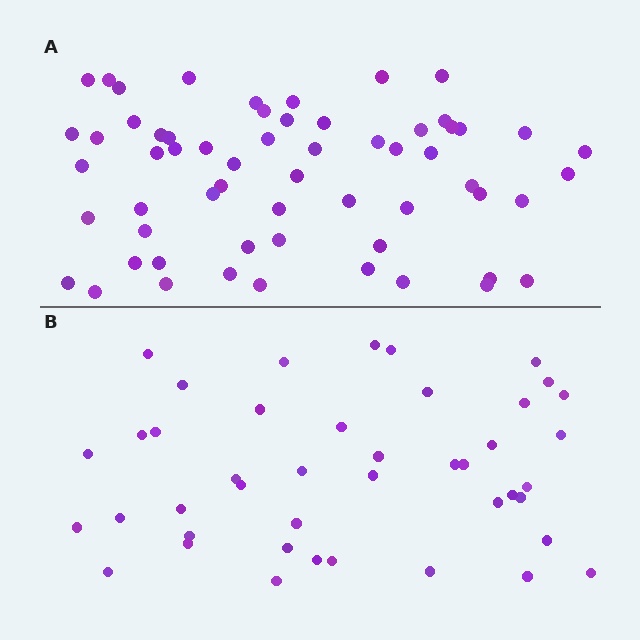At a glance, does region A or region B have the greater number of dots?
Region A (the top region) has more dots.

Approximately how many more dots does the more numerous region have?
Region A has approximately 15 more dots than region B.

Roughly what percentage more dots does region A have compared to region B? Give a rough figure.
About 40% more.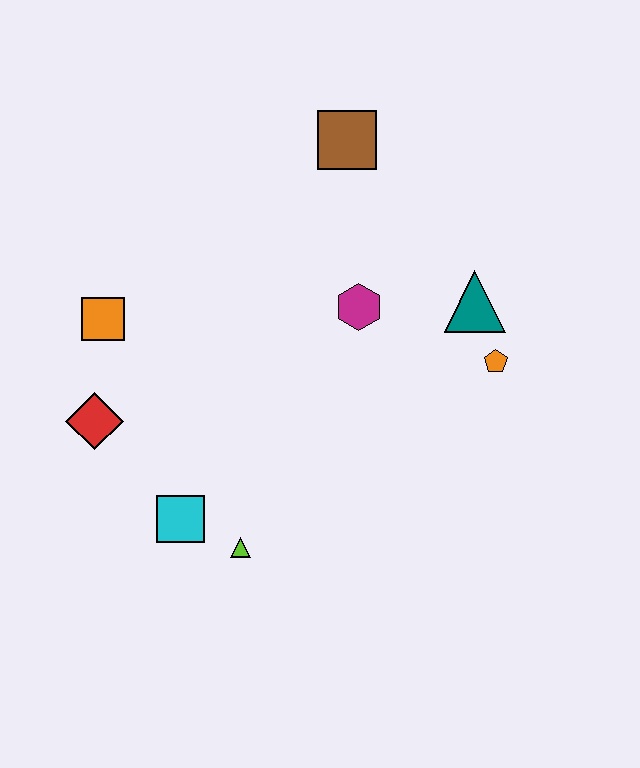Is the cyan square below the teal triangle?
Yes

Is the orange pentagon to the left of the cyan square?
No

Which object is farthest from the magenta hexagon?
The red diamond is farthest from the magenta hexagon.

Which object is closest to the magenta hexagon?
The teal triangle is closest to the magenta hexagon.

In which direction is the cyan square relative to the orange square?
The cyan square is below the orange square.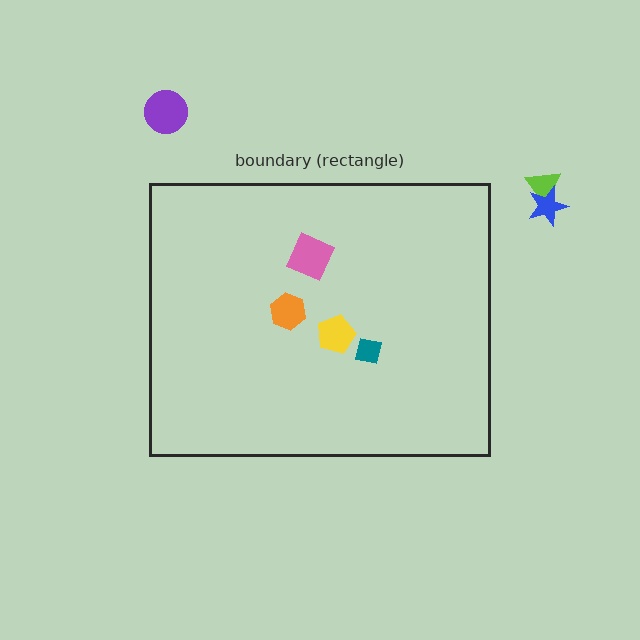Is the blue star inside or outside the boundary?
Outside.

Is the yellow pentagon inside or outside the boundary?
Inside.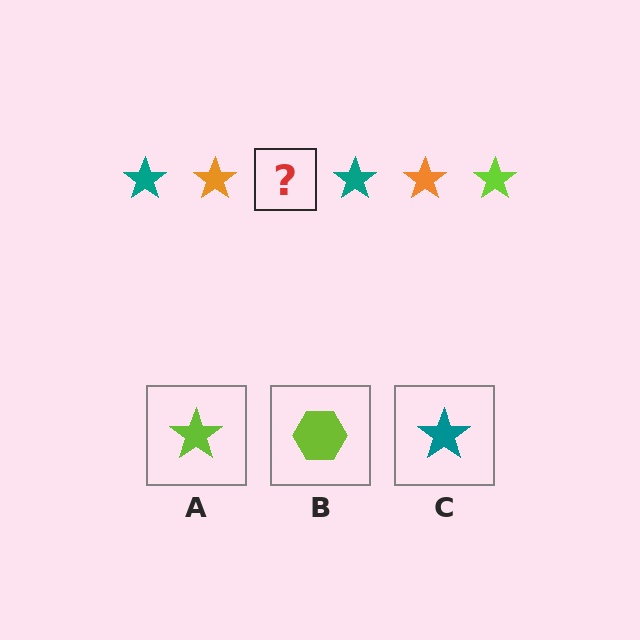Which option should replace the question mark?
Option A.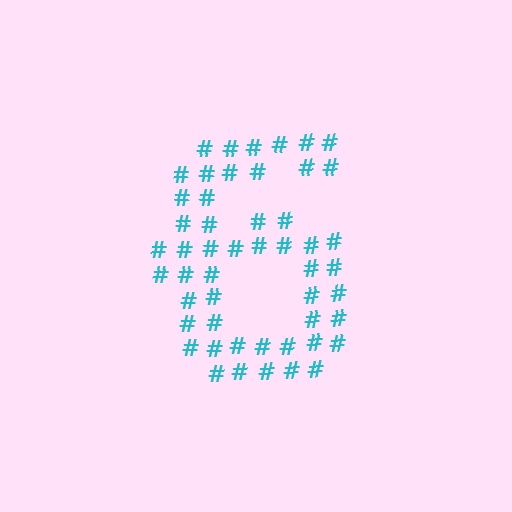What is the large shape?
The large shape is the digit 6.